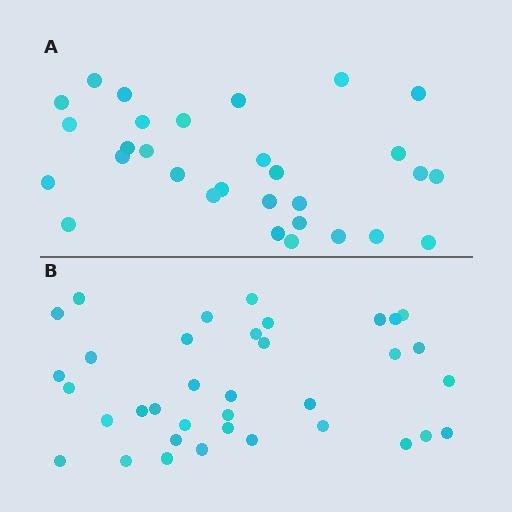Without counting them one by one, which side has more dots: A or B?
Region B (the bottom region) has more dots.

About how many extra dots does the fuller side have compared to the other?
Region B has about 6 more dots than region A.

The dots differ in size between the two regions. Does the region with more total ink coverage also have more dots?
No. Region A has more total ink coverage because its dots are larger, but region B actually contains more individual dots. Total area can be misleading — the number of items is what matters here.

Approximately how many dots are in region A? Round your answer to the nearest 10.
About 30 dots.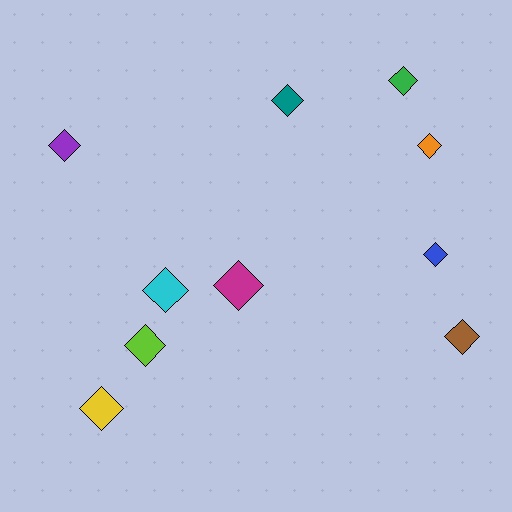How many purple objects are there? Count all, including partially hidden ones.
There is 1 purple object.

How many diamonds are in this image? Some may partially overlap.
There are 10 diamonds.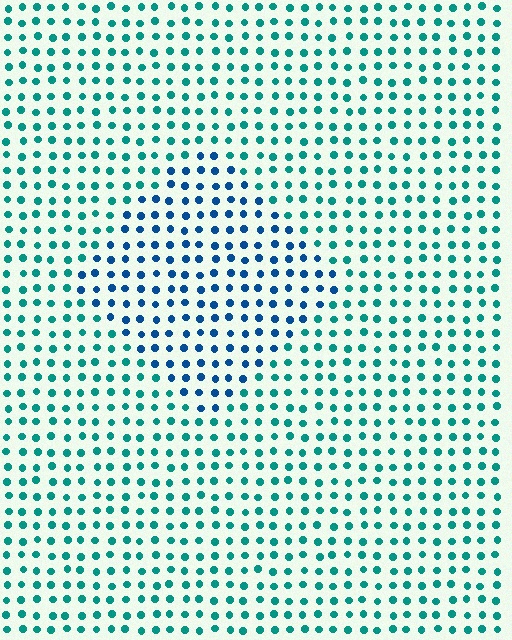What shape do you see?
I see a diamond.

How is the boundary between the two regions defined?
The boundary is defined purely by a slight shift in hue (about 37 degrees). Spacing, size, and orientation are identical on both sides.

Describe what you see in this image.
The image is filled with small teal elements in a uniform arrangement. A diamond-shaped region is visible where the elements are tinted to a slightly different hue, forming a subtle color boundary.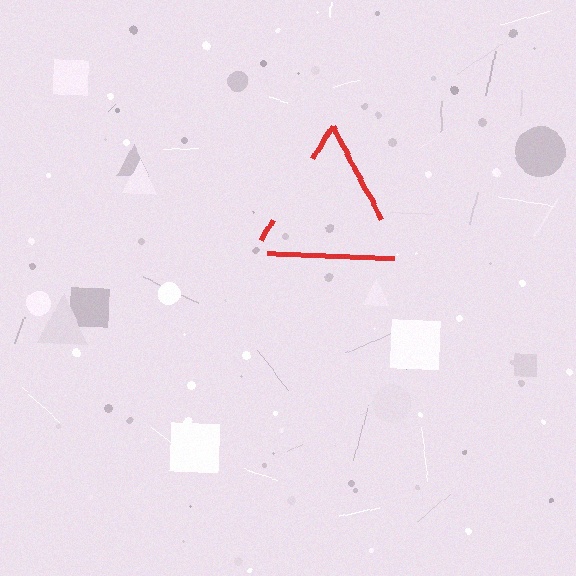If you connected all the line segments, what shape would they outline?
They would outline a triangle.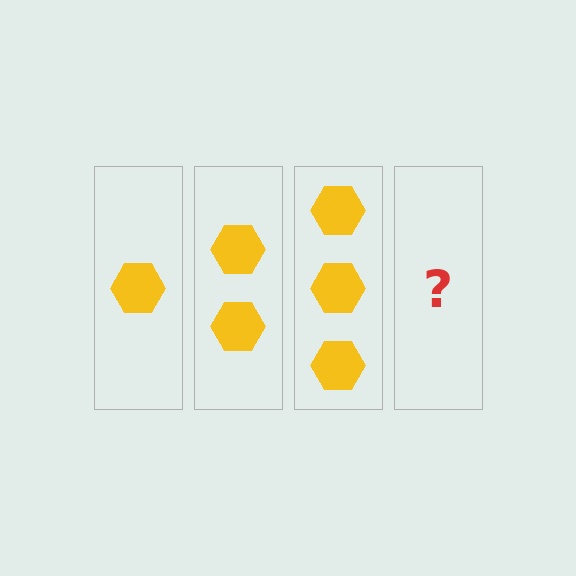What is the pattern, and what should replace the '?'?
The pattern is that each step adds one more hexagon. The '?' should be 4 hexagons.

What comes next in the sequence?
The next element should be 4 hexagons.